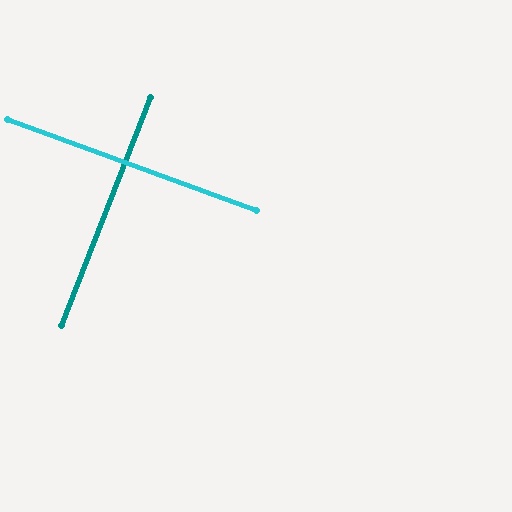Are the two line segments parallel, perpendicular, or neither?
Perpendicular — they meet at approximately 89°.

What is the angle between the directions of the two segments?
Approximately 89 degrees.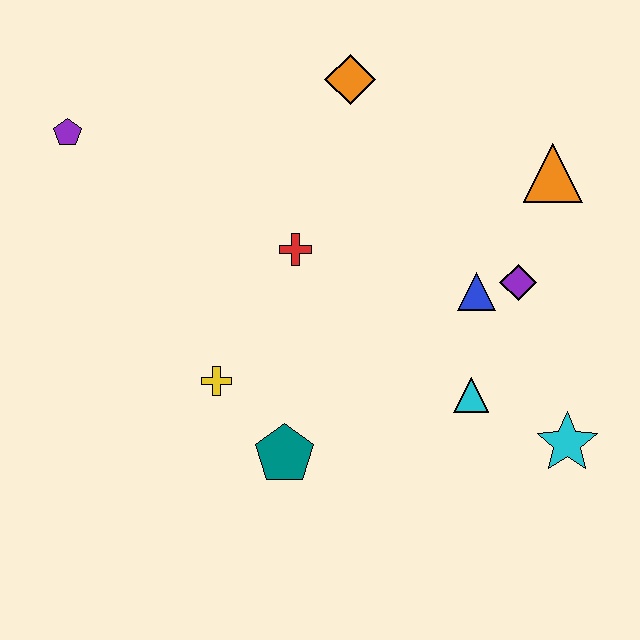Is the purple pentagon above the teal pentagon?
Yes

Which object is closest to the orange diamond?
The red cross is closest to the orange diamond.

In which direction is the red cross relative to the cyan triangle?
The red cross is to the left of the cyan triangle.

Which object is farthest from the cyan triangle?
The purple pentagon is farthest from the cyan triangle.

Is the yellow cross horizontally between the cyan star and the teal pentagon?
No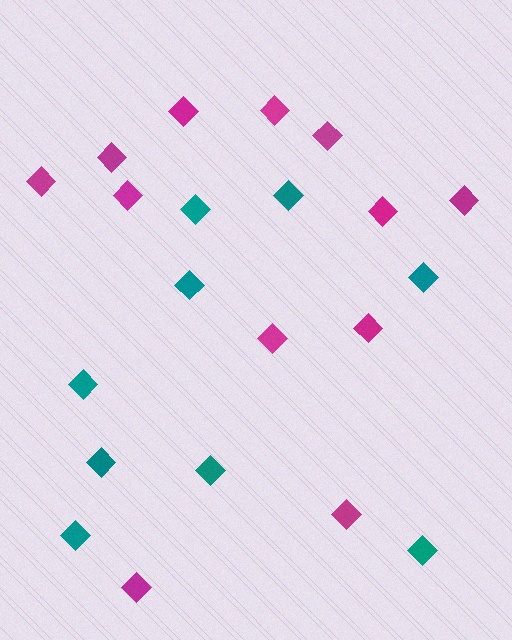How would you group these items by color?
There are 2 groups: one group of teal diamonds (9) and one group of magenta diamonds (12).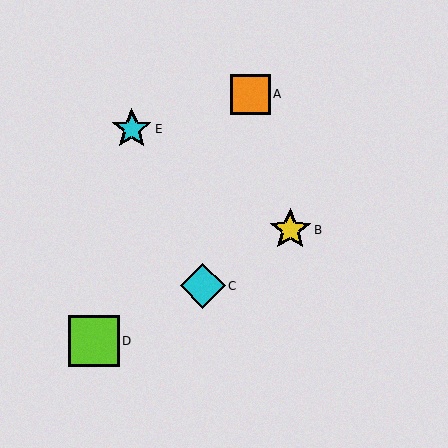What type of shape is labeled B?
Shape B is a yellow star.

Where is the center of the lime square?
The center of the lime square is at (94, 341).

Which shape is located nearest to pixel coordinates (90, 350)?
The lime square (labeled D) at (94, 341) is nearest to that location.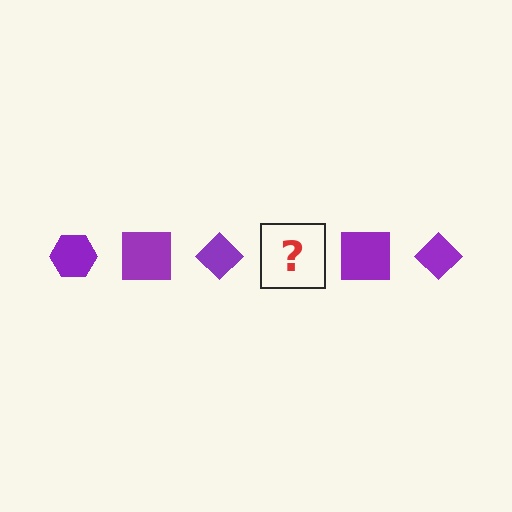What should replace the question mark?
The question mark should be replaced with a purple hexagon.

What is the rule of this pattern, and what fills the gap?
The rule is that the pattern cycles through hexagon, square, diamond shapes in purple. The gap should be filled with a purple hexagon.